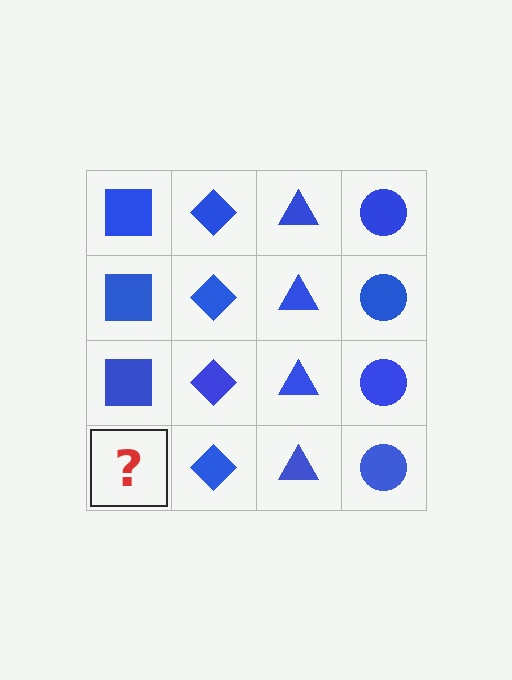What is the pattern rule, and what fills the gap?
The rule is that each column has a consistent shape. The gap should be filled with a blue square.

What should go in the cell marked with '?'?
The missing cell should contain a blue square.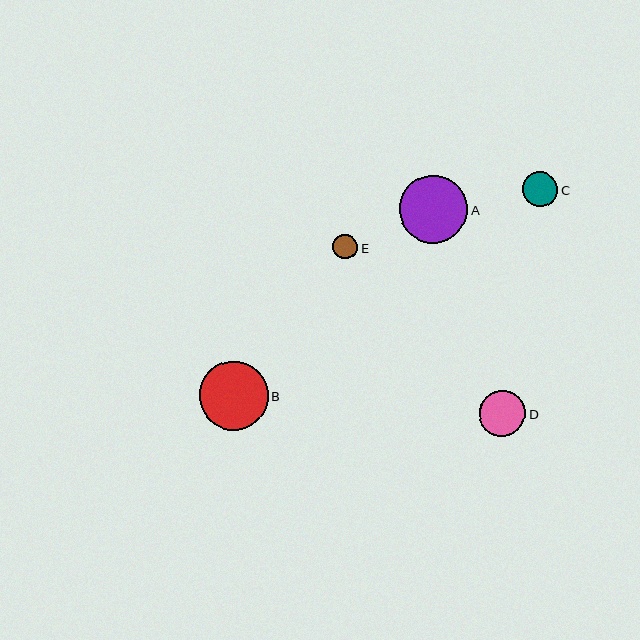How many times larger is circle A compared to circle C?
Circle A is approximately 2.0 times the size of circle C.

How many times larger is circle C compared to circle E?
Circle C is approximately 1.4 times the size of circle E.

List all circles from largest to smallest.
From largest to smallest: B, A, D, C, E.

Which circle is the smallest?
Circle E is the smallest with a size of approximately 25 pixels.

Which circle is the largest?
Circle B is the largest with a size of approximately 69 pixels.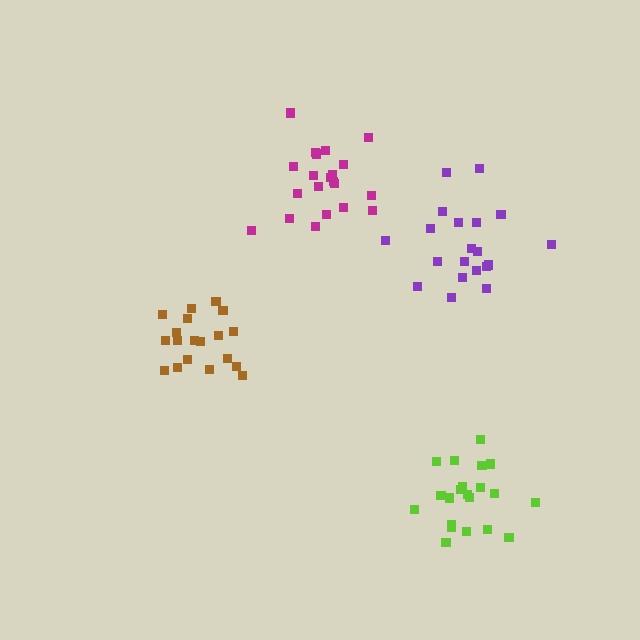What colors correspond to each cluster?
The clusters are colored: purple, lime, brown, magenta.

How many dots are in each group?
Group 1: 20 dots, Group 2: 21 dots, Group 3: 20 dots, Group 4: 21 dots (82 total).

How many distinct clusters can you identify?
There are 4 distinct clusters.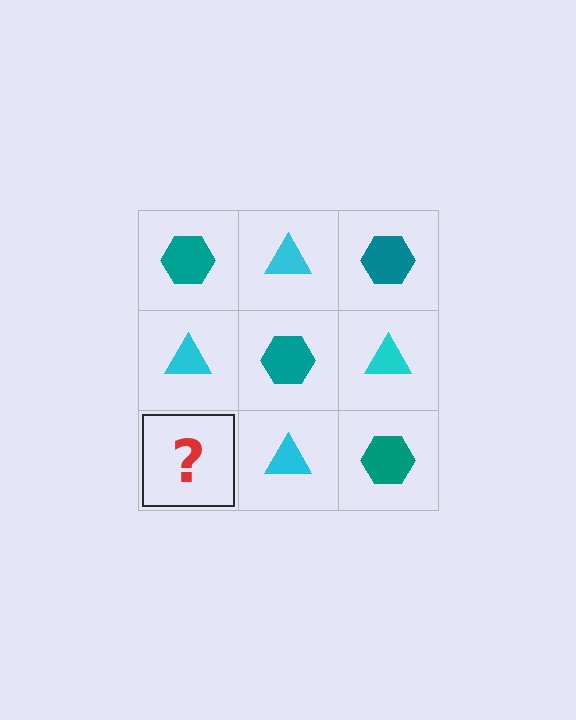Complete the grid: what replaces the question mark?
The question mark should be replaced with a teal hexagon.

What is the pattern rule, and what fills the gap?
The rule is that it alternates teal hexagon and cyan triangle in a checkerboard pattern. The gap should be filled with a teal hexagon.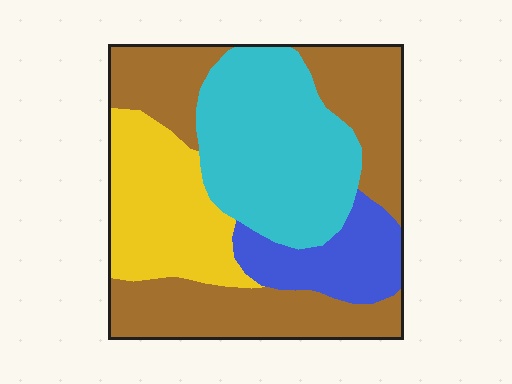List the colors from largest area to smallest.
From largest to smallest: brown, cyan, yellow, blue.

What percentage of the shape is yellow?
Yellow covers 20% of the shape.